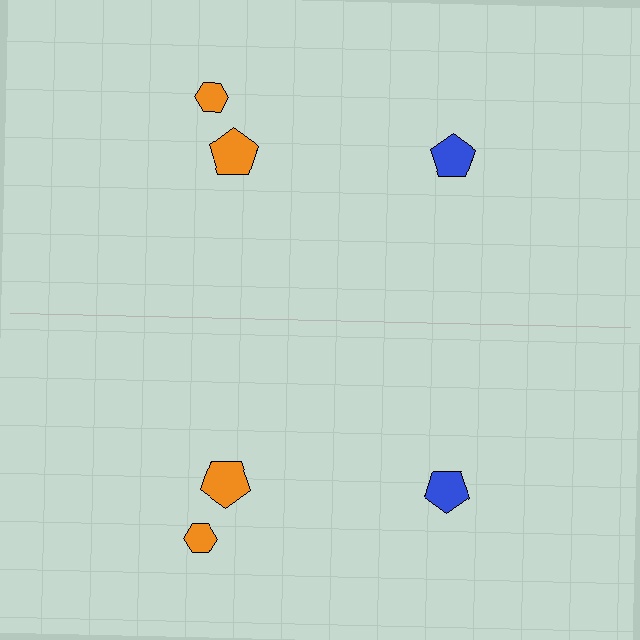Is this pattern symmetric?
Yes, this pattern has bilateral (reflection) symmetry.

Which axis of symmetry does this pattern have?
The pattern has a horizontal axis of symmetry running through the center of the image.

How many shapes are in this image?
There are 6 shapes in this image.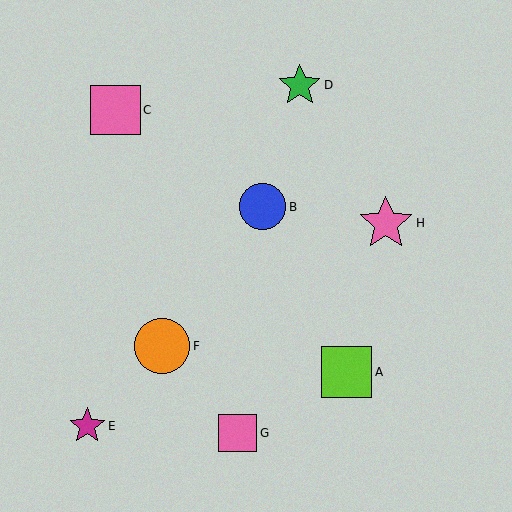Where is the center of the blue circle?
The center of the blue circle is at (263, 207).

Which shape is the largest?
The orange circle (labeled F) is the largest.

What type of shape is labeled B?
Shape B is a blue circle.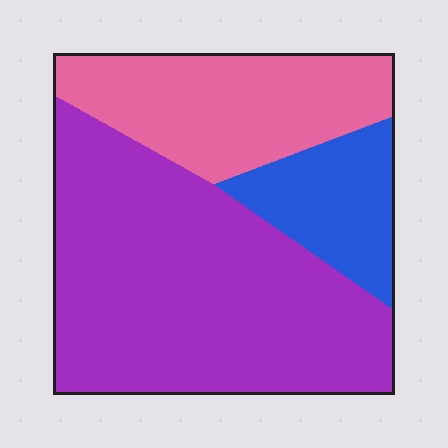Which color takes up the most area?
Purple, at roughly 60%.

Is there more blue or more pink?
Pink.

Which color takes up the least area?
Blue, at roughly 15%.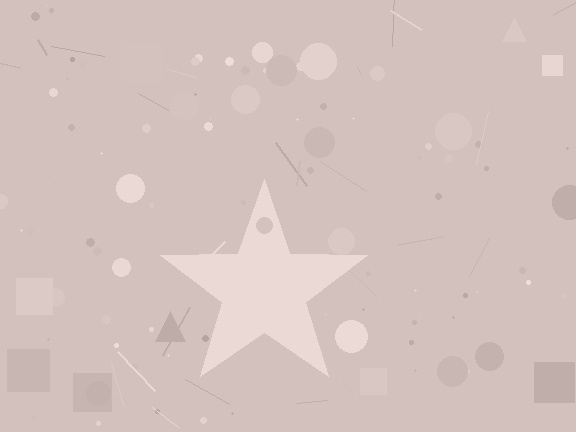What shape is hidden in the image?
A star is hidden in the image.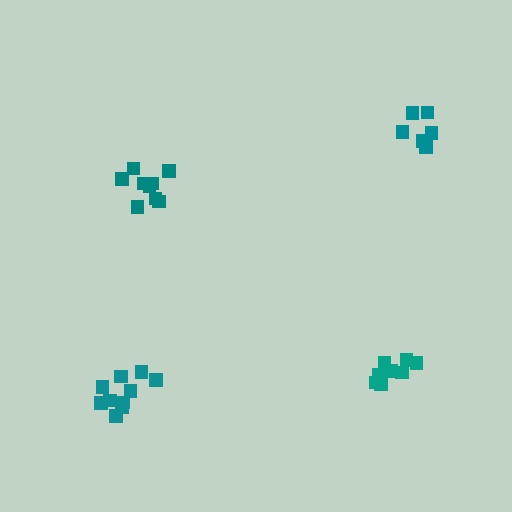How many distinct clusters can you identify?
There are 4 distinct clusters.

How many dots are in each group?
Group 1: 10 dots, Group 2: 6 dots, Group 3: 9 dots, Group 4: 8 dots (33 total).